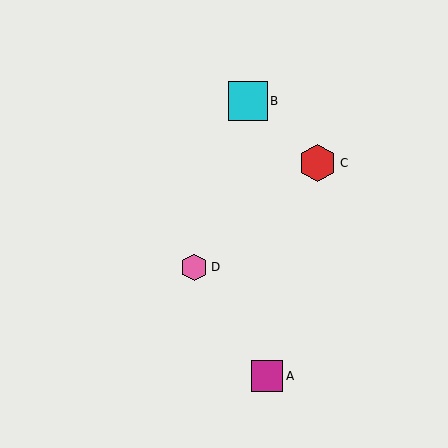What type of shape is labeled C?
Shape C is a red hexagon.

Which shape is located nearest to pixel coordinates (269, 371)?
The magenta square (labeled A) at (267, 376) is nearest to that location.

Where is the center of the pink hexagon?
The center of the pink hexagon is at (194, 267).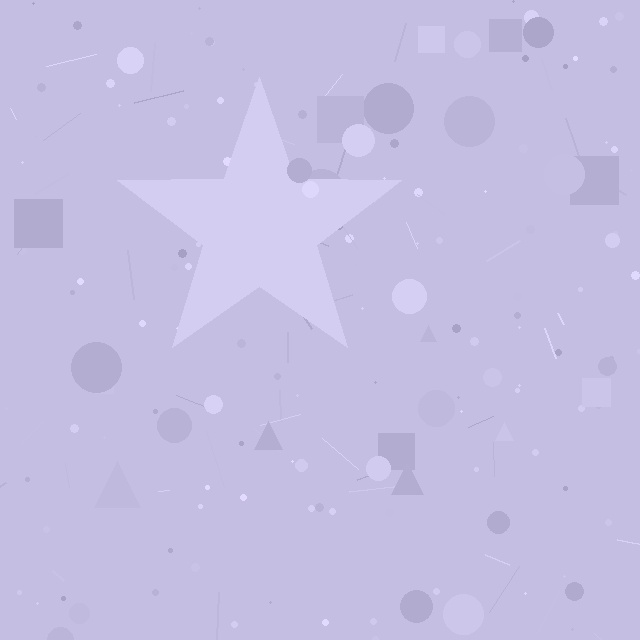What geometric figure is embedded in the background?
A star is embedded in the background.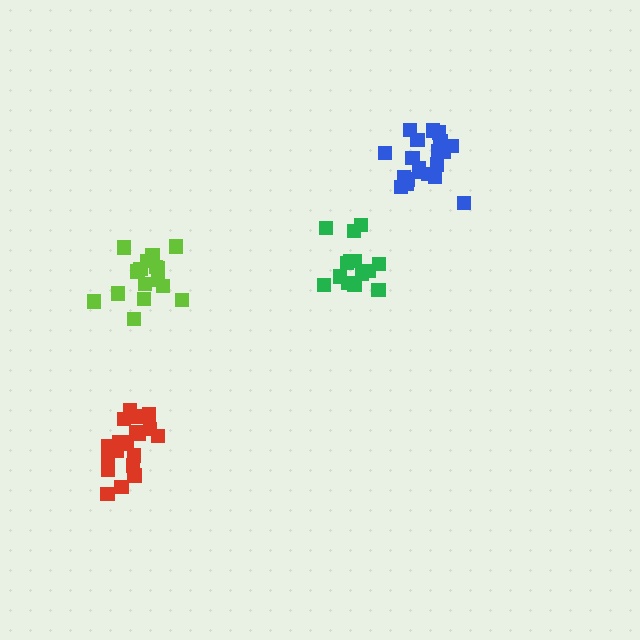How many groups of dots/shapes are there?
There are 4 groups.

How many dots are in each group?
Group 1: 16 dots, Group 2: 14 dots, Group 3: 20 dots, Group 4: 20 dots (70 total).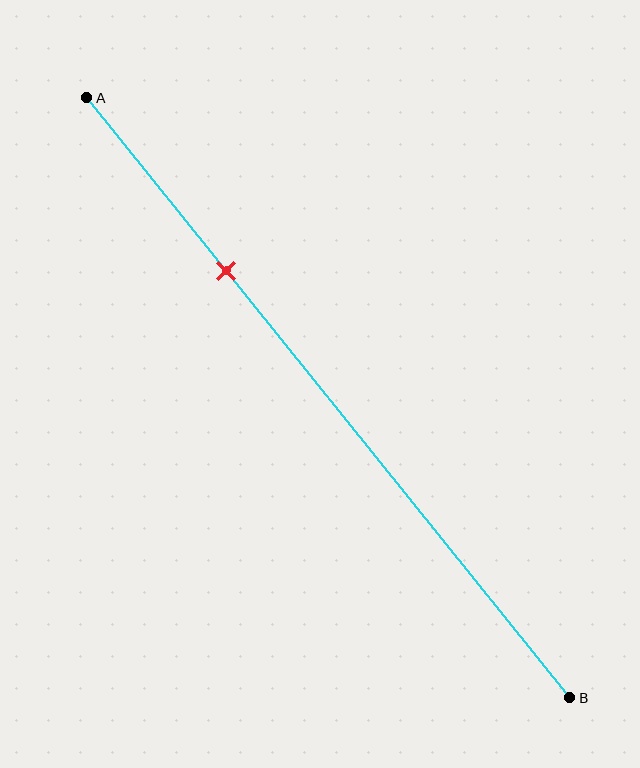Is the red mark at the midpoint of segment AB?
No, the mark is at about 30% from A, not at the 50% midpoint.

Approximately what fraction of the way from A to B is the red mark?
The red mark is approximately 30% of the way from A to B.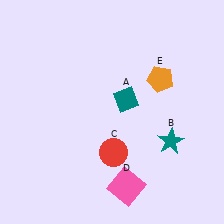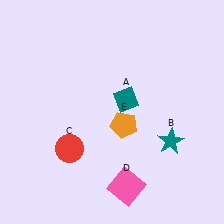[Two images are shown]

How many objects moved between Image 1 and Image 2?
2 objects moved between the two images.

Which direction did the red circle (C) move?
The red circle (C) moved left.